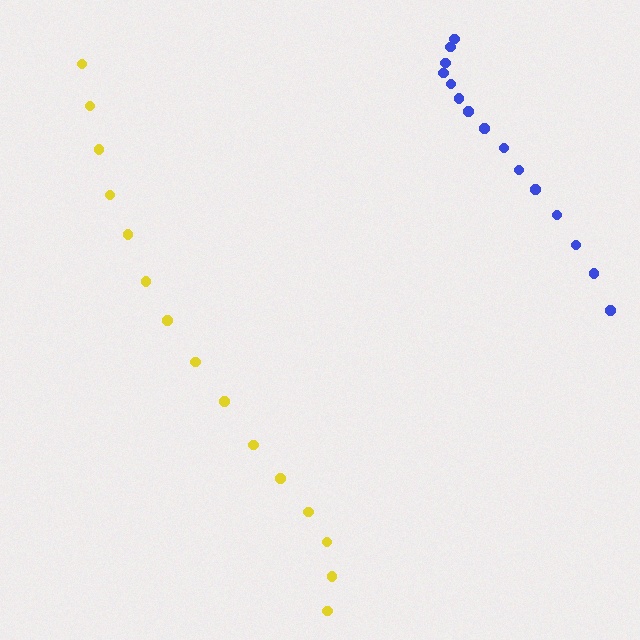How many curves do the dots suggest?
There are 2 distinct paths.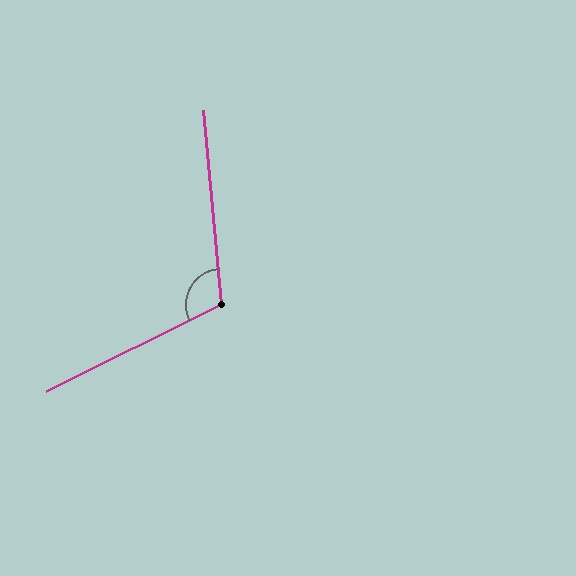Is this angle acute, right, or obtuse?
It is obtuse.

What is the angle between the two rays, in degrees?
Approximately 111 degrees.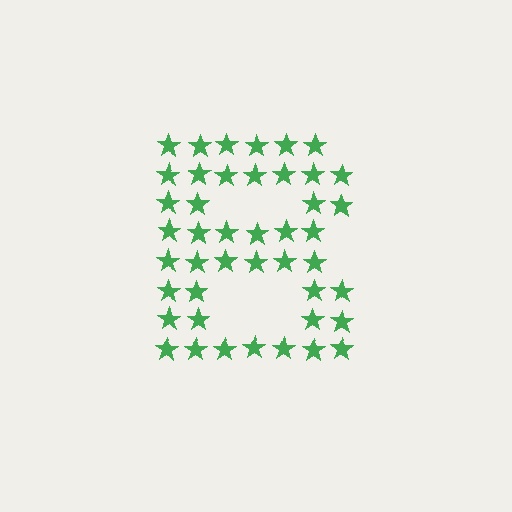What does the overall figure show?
The overall figure shows the letter B.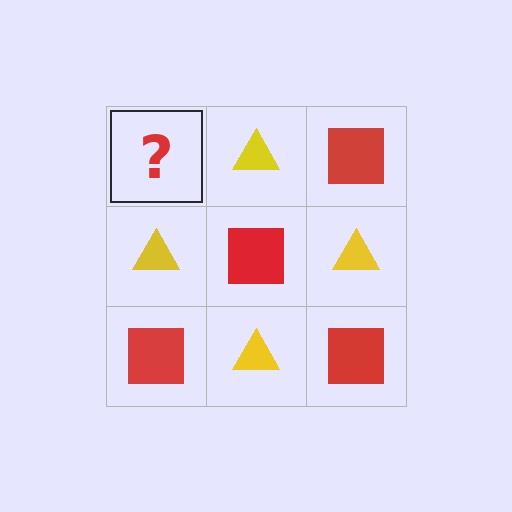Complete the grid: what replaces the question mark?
The question mark should be replaced with a red square.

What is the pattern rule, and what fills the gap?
The rule is that it alternates red square and yellow triangle in a checkerboard pattern. The gap should be filled with a red square.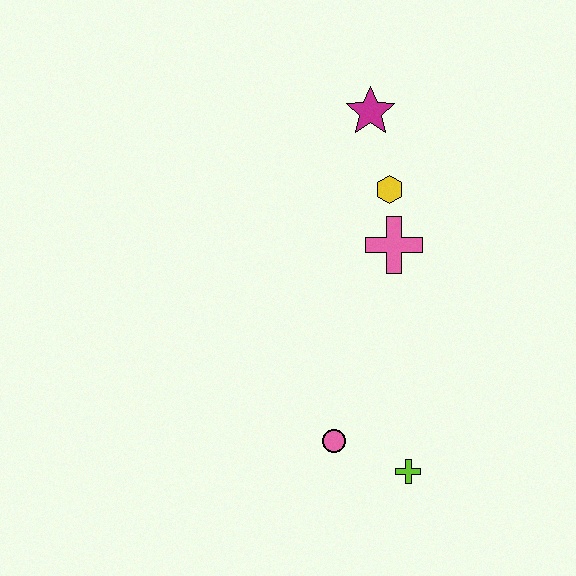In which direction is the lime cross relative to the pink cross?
The lime cross is below the pink cross.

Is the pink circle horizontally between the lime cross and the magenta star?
No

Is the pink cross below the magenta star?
Yes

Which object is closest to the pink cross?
The yellow hexagon is closest to the pink cross.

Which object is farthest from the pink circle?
The magenta star is farthest from the pink circle.